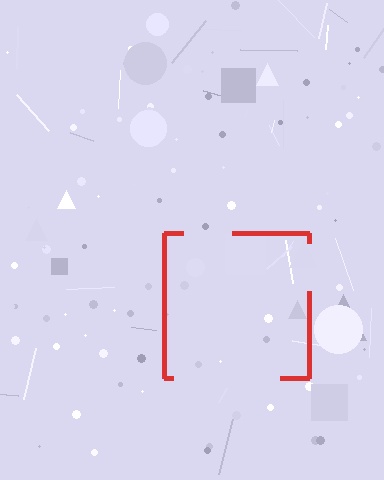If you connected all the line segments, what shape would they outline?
They would outline a square.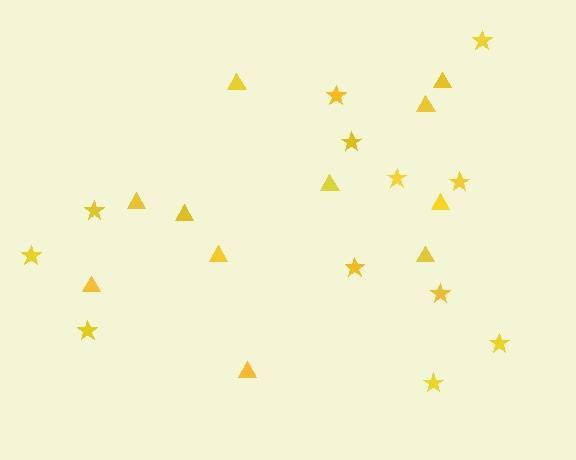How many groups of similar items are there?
There are 2 groups: one group of triangles (11) and one group of stars (12).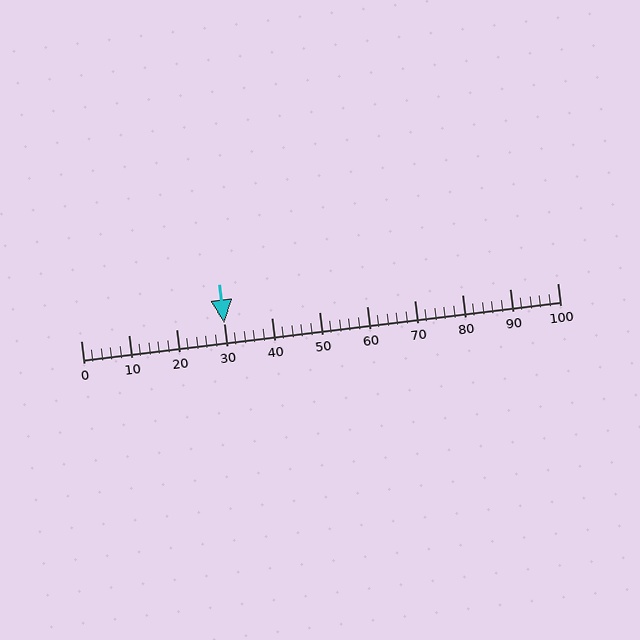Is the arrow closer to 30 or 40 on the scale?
The arrow is closer to 30.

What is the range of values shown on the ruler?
The ruler shows values from 0 to 100.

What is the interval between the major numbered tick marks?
The major tick marks are spaced 10 units apart.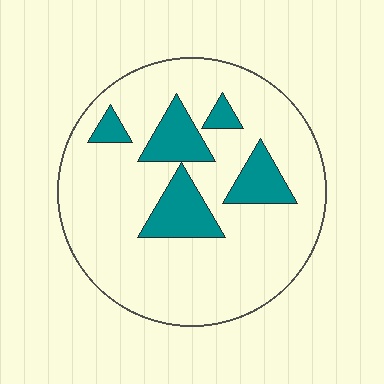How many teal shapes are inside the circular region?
5.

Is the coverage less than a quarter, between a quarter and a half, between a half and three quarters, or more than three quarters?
Less than a quarter.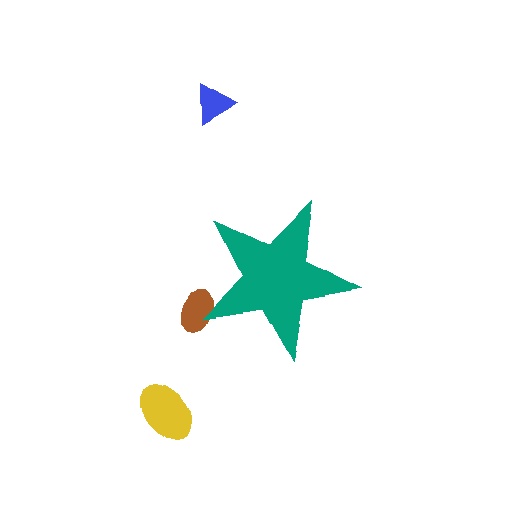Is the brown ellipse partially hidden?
Yes, the brown ellipse is partially hidden behind the teal star.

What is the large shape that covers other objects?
A teal star.